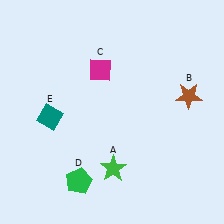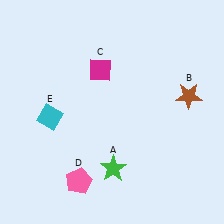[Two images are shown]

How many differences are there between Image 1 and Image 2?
There are 2 differences between the two images.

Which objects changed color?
D changed from green to pink. E changed from teal to cyan.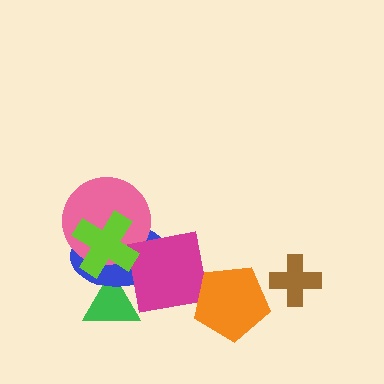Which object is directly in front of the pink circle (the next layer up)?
The magenta square is directly in front of the pink circle.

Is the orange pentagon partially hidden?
No, no other shape covers it.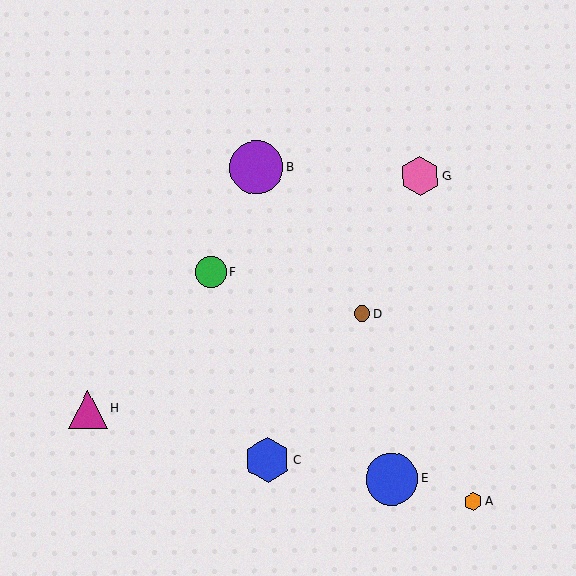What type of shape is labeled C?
Shape C is a blue hexagon.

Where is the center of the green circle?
The center of the green circle is at (211, 272).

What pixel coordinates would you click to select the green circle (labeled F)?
Click at (211, 272) to select the green circle F.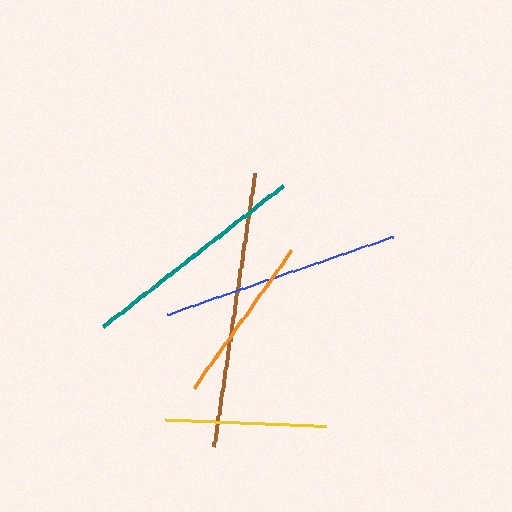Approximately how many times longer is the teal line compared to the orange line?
The teal line is approximately 1.4 times the length of the orange line.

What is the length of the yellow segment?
The yellow segment is approximately 161 pixels long.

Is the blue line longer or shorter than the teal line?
The blue line is longer than the teal line.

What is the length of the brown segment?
The brown segment is approximately 276 pixels long.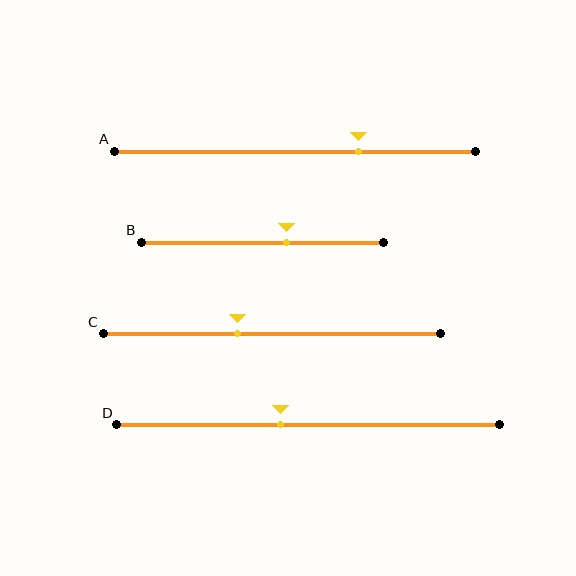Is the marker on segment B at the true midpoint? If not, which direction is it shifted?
No, the marker on segment B is shifted to the right by about 10% of the segment length.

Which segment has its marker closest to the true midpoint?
Segment D has its marker closest to the true midpoint.